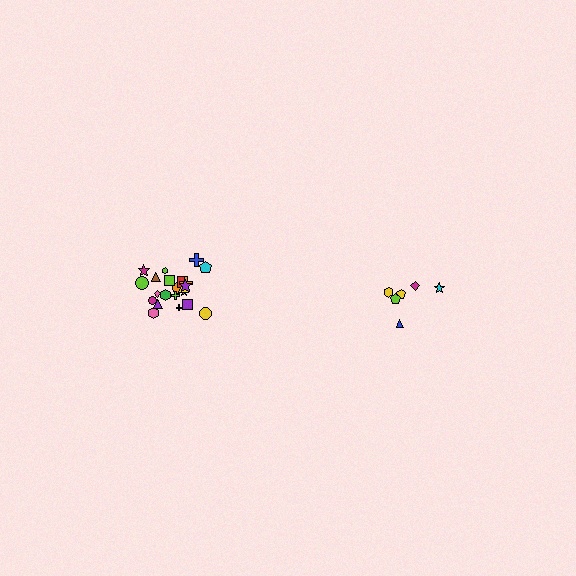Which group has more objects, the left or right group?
The left group.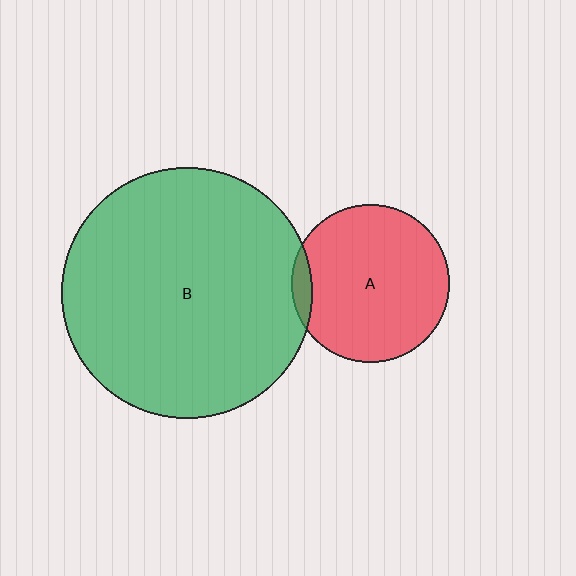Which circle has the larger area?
Circle B (green).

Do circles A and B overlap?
Yes.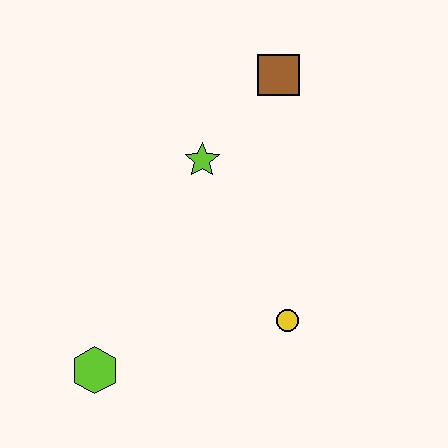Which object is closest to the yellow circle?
The lime star is closest to the yellow circle.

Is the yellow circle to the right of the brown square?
Yes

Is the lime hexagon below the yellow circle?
Yes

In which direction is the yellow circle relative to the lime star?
The yellow circle is below the lime star.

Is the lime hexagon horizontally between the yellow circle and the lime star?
No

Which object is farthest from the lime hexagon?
The brown square is farthest from the lime hexagon.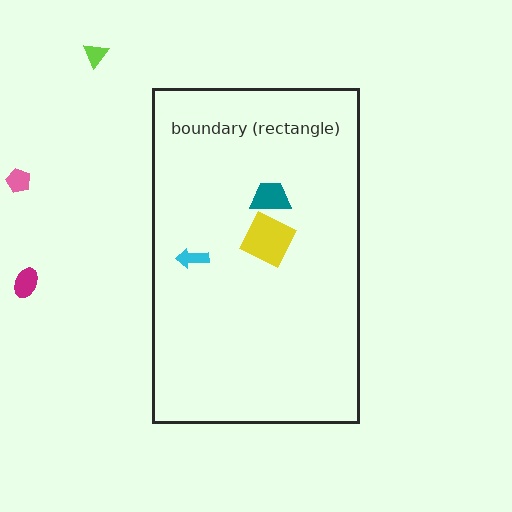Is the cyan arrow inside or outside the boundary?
Inside.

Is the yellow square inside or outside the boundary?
Inside.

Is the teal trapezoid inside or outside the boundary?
Inside.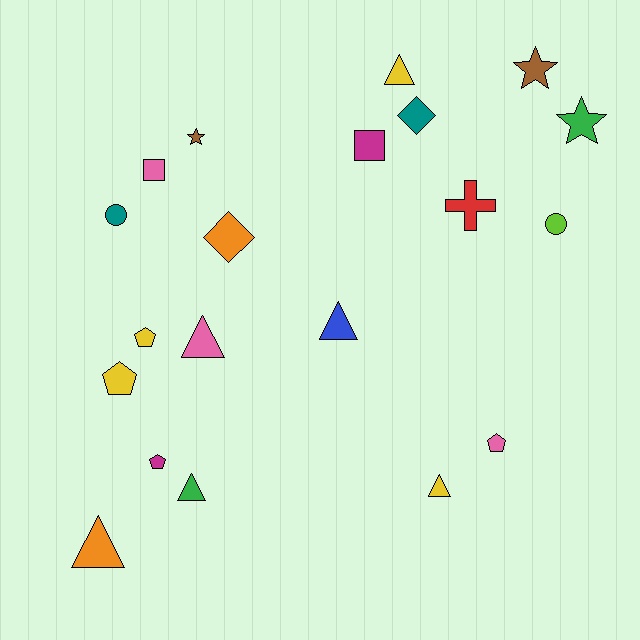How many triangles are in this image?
There are 6 triangles.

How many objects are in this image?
There are 20 objects.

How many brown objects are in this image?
There are 2 brown objects.